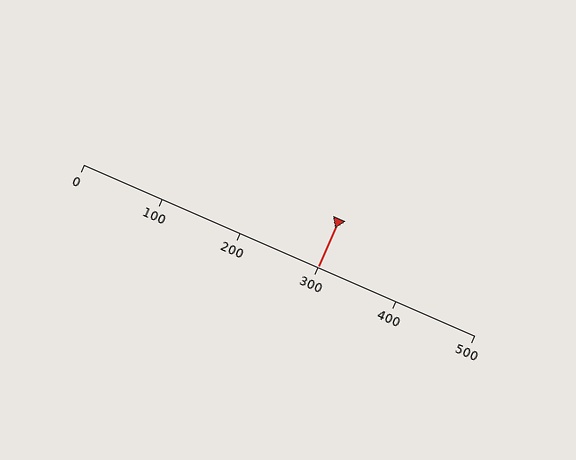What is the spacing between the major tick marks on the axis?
The major ticks are spaced 100 apart.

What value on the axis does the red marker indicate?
The marker indicates approximately 300.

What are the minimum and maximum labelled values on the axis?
The axis runs from 0 to 500.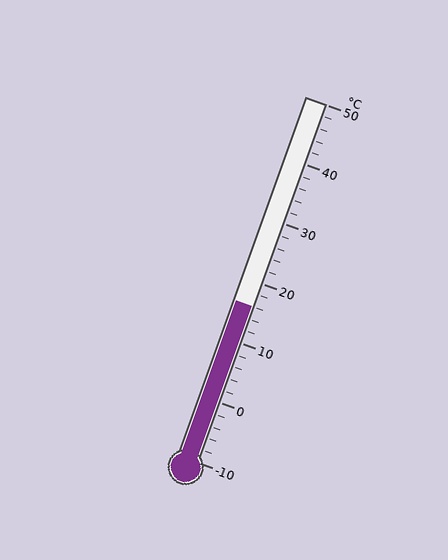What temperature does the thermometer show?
The thermometer shows approximately 16°C.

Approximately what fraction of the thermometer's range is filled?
The thermometer is filled to approximately 45% of its range.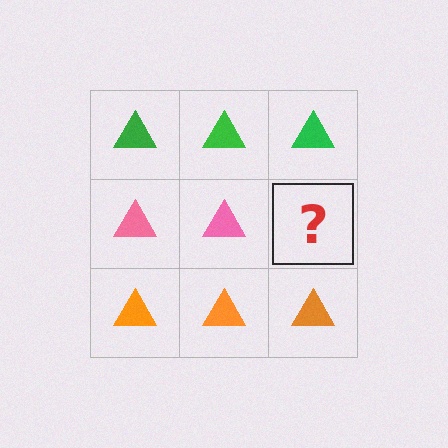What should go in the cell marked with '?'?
The missing cell should contain a pink triangle.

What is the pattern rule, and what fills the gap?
The rule is that each row has a consistent color. The gap should be filled with a pink triangle.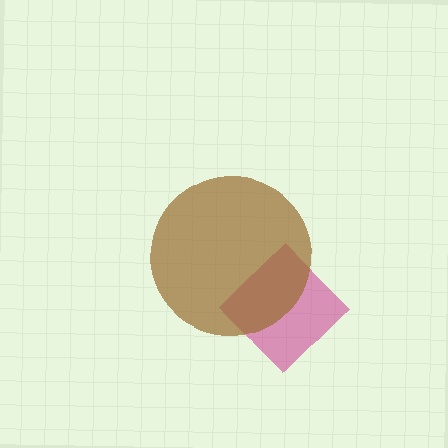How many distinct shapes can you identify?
There are 2 distinct shapes: a magenta diamond, a brown circle.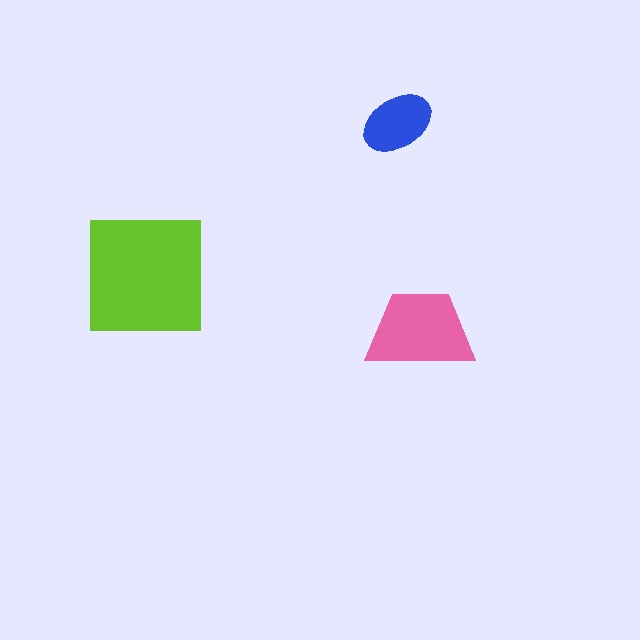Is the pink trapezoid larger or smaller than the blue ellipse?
Larger.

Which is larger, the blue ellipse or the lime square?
The lime square.